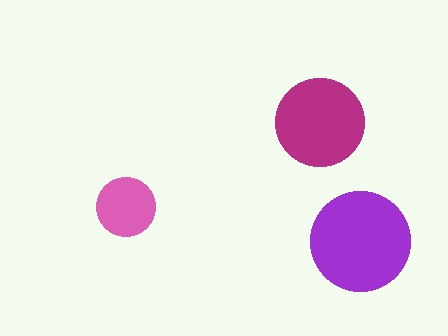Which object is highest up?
The magenta circle is topmost.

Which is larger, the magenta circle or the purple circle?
The purple one.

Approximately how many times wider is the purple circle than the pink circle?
About 1.5 times wider.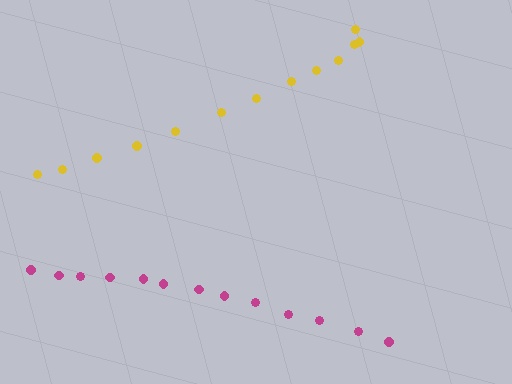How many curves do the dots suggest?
There are 2 distinct paths.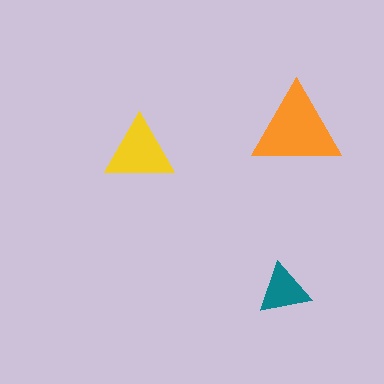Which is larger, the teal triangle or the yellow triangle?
The yellow one.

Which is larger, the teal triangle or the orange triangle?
The orange one.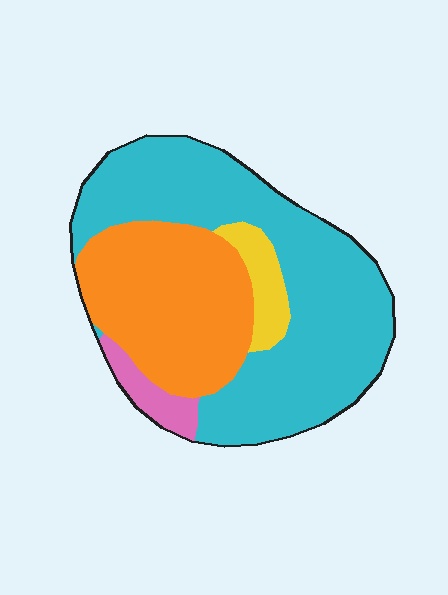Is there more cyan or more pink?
Cyan.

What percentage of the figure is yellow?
Yellow covers about 5% of the figure.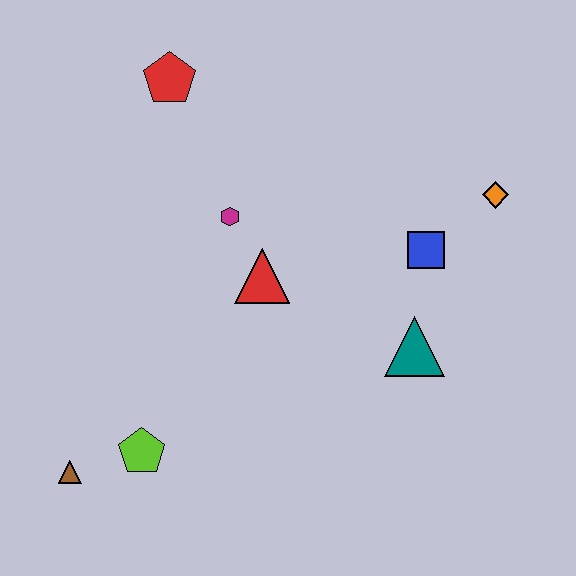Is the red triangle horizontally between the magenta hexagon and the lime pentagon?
No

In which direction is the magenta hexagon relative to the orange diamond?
The magenta hexagon is to the left of the orange diamond.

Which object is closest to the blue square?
The orange diamond is closest to the blue square.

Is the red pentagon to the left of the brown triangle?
No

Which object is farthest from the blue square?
The brown triangle is farthest from the blue square.